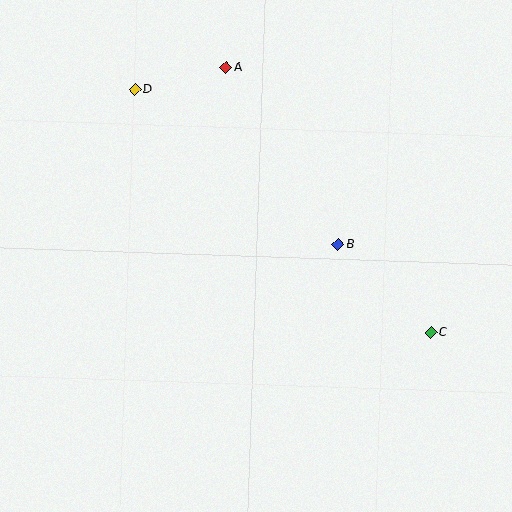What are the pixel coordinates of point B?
Point B is at (338, 244).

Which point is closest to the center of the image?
Point B at (338, 244) is closest to the center.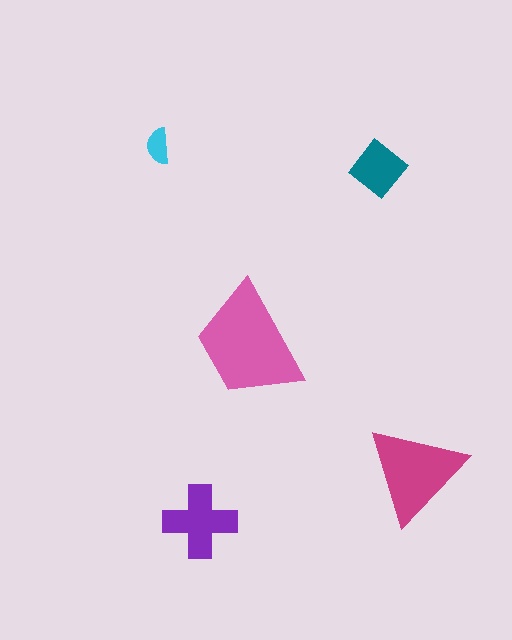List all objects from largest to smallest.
The pink trapezoid, the magenta triangle, the purple cross, the teal diamond, the cyan semicircle.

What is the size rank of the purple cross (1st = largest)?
3rd.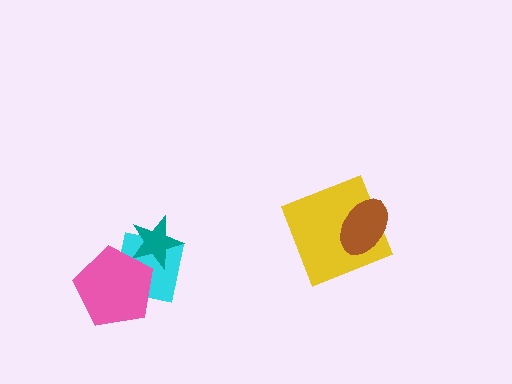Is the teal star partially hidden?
Yes, it is partially covered by another shape.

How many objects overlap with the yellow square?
1 object overlaps with the yellow square.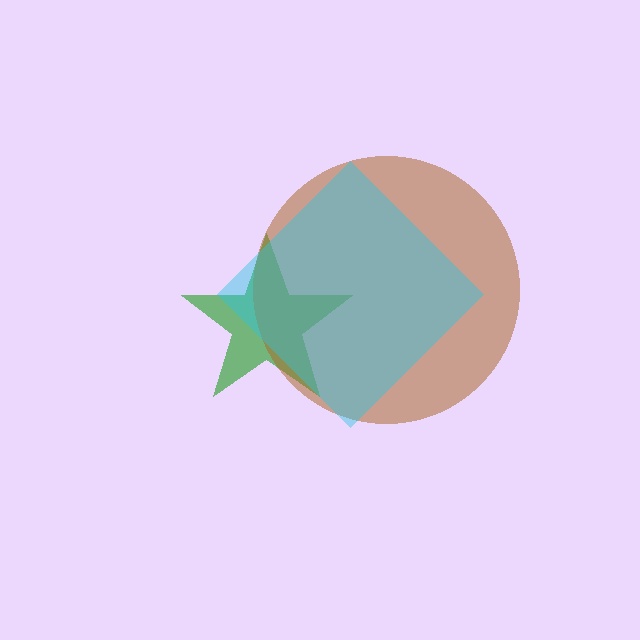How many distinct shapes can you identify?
There are 3 distinct shapes: a green star, a brown circle, a cyan diamond.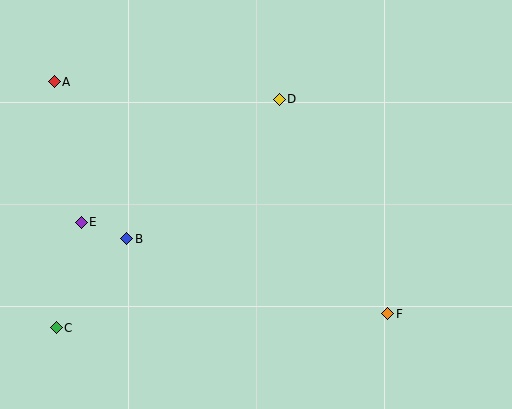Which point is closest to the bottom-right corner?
Point F is closest to the bottom-right corner.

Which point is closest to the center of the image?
Point D at (279, 99) is closest to the center.